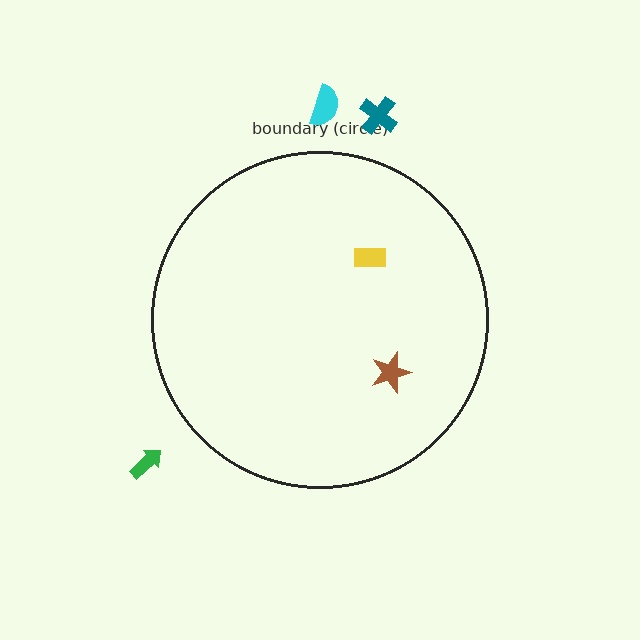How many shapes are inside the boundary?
2 inside, 3 outside.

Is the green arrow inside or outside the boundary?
Outside.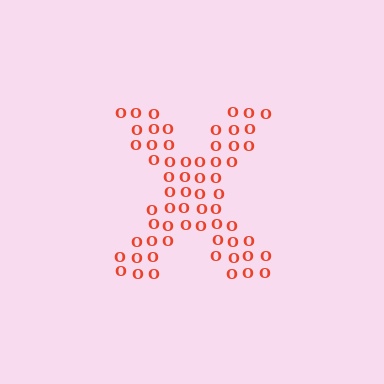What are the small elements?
The small elements are letter O's.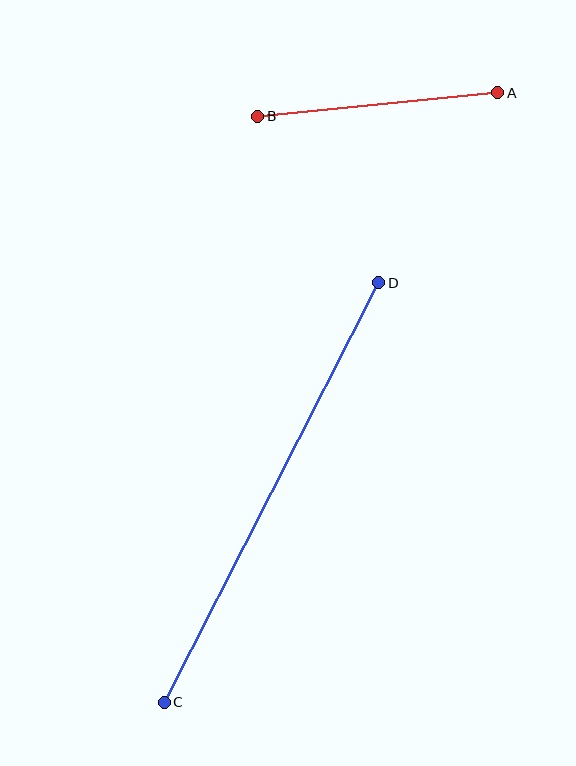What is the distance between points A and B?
The distance is approximately 241 pixels.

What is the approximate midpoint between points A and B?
The midpoint is at approximately (378, 104) pixels.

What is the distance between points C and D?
The distance is approximately 471 pixels.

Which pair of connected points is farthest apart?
Points C and D are farthest apart.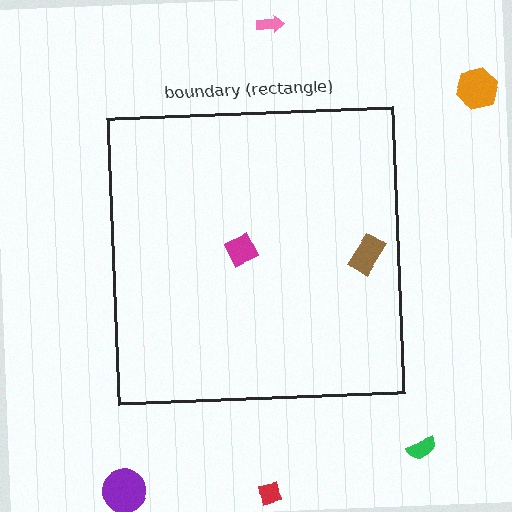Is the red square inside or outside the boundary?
Outside.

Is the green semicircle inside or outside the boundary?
Outside.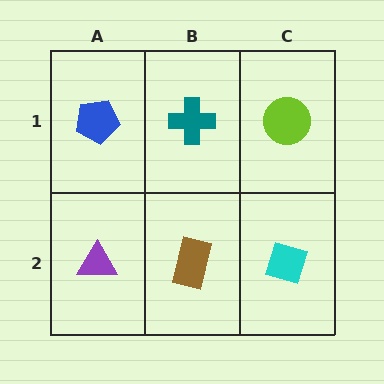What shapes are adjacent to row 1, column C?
A cyan diamond (row 2, column C), a teal cross (row 1, column B).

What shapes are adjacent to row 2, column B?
A teal cross (row 1, column B), a purple triangle (row 2, column A), a cyan diamond (row 2, column C).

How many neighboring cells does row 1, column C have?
2.